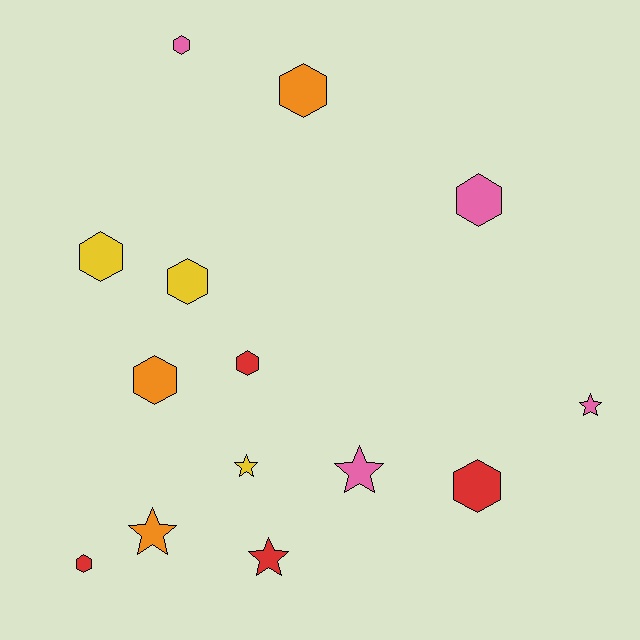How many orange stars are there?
There is 1 orange star.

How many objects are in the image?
There are 14 objects.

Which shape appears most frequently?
Hexagon, with 9 objects.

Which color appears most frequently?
Pink, with 4 objects.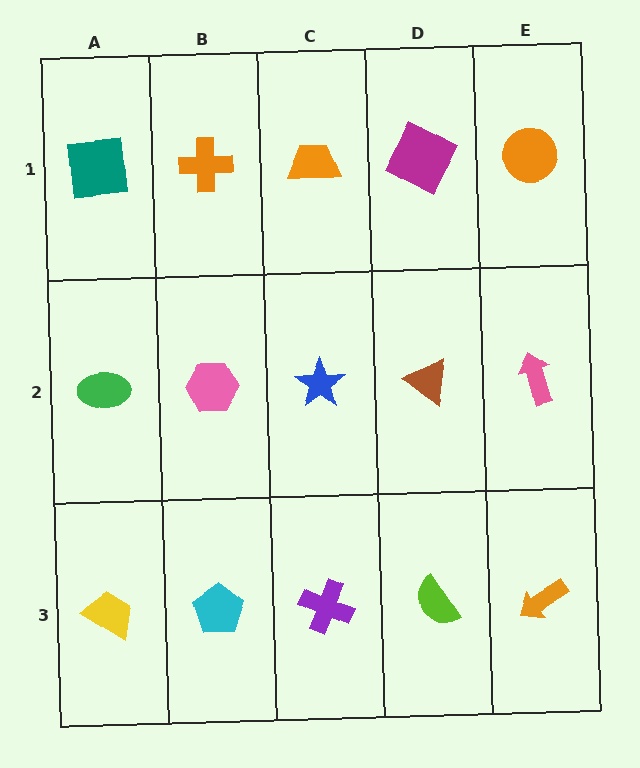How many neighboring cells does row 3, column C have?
3.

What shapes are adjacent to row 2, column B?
An orange cross (row 1, column B), a cyan pentagon (row 3, column B), a green ellipse (row 2, column A), a blue star (row 2, column C).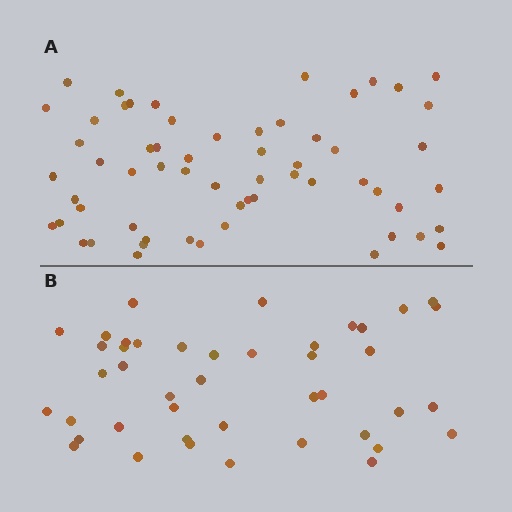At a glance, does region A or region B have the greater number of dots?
Region A (the top region) has more dots.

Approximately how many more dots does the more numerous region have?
Region A has approximately 15 more dots than region B.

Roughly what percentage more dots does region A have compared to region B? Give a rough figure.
About 40% more.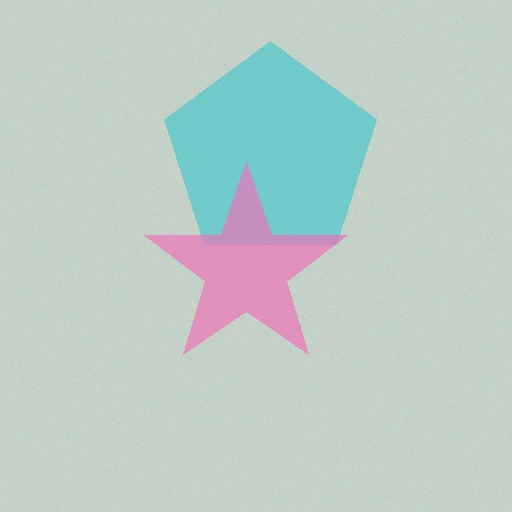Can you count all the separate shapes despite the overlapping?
Yes, there are 2 separate shapes.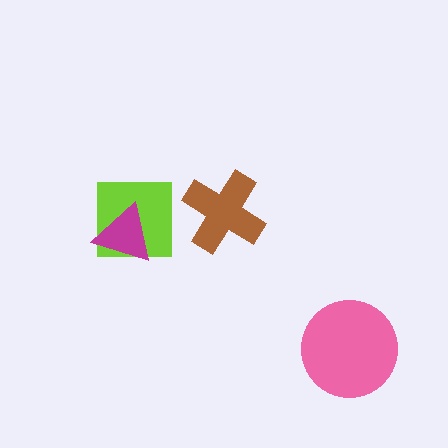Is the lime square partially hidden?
Yes, it is partially covered by another shape.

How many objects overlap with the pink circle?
0 objects overlap with the pink circle.